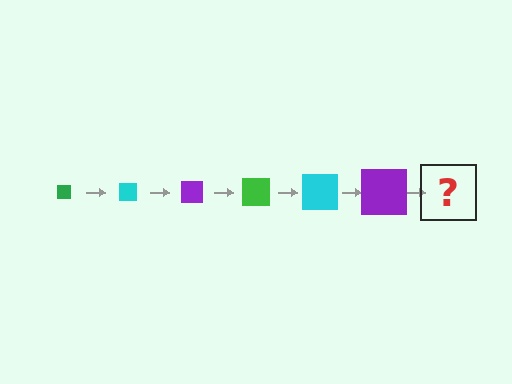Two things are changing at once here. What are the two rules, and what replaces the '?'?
The two rules are that the square grows larger each step and the color cycles through green, cyan, and purple. The '?' should be a green square, larger than the previous one.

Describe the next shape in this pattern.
It should be a green square, larger than the previous one.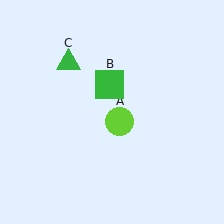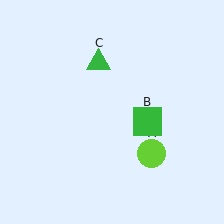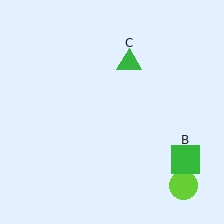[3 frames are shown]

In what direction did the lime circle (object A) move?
The lime circle (object A) moved down and to the right.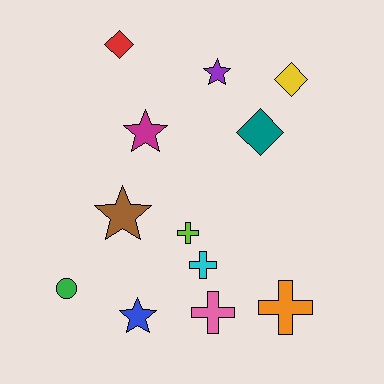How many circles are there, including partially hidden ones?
There is 1 circle.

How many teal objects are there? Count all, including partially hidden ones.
There is 1 teal object.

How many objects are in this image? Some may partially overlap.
There are 12 objects.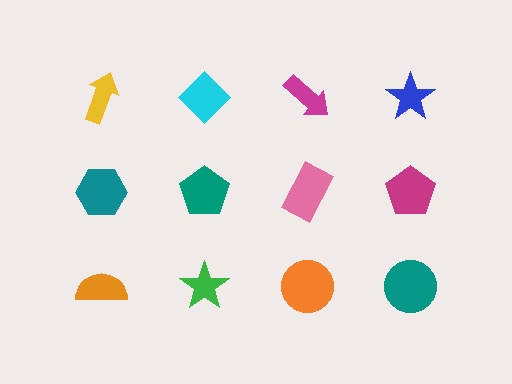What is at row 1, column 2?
A cyan diamond.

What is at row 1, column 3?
A magenta arrow.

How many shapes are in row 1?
4 shapes.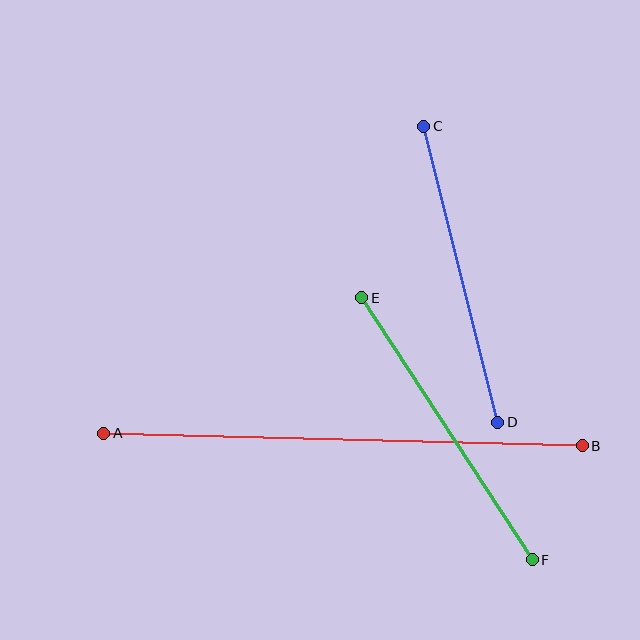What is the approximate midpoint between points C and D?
The midpoint is at approximately (461, 274) pixels.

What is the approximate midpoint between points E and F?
The midpoint is at approximately (447, 429) pixels.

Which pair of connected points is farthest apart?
Points A and B are farthest apart.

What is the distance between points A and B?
The distance is approximately 479 pixels.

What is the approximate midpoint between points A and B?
The midpoint is at approximately (343, 439) pixels.